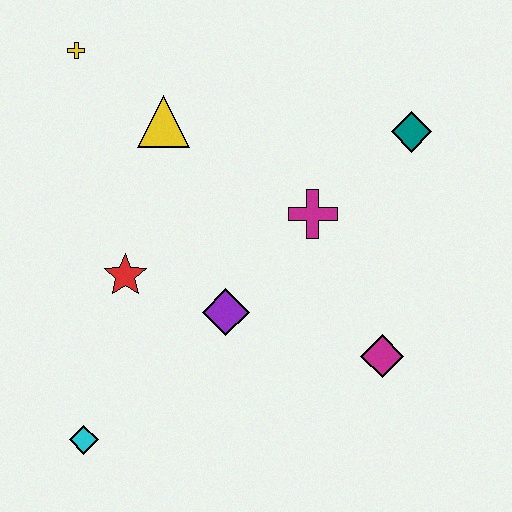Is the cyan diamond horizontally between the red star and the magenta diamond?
No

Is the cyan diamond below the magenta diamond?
Yes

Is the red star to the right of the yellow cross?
Yes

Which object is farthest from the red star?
The teal diamond is farthest from the red star.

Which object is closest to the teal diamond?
The magenta cross is closest to the teal diamond.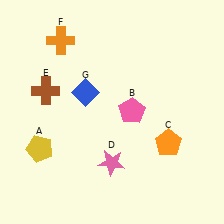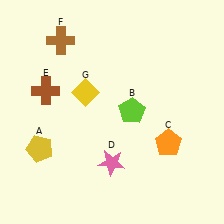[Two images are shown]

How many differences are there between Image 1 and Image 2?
There are 3 differences between the two images.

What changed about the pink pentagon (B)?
In Image 1, B is pink. In Image 2, it changed to lime.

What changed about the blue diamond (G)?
In Image 1, G is blue. In Image 2, it changed to yellow.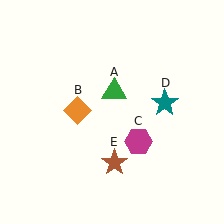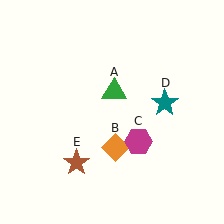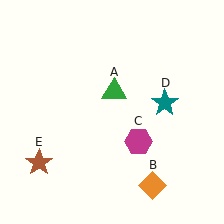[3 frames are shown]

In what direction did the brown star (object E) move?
The brown star (object E) moved left.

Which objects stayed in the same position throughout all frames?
Green triangle (object A) and magenta hexagon (object C) and teal star (object D) remained stationary.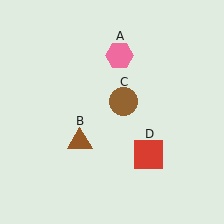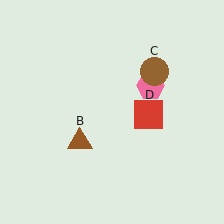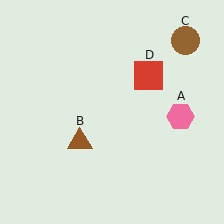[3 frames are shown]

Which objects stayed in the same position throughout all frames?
Brown triangle (object B) remained stationary.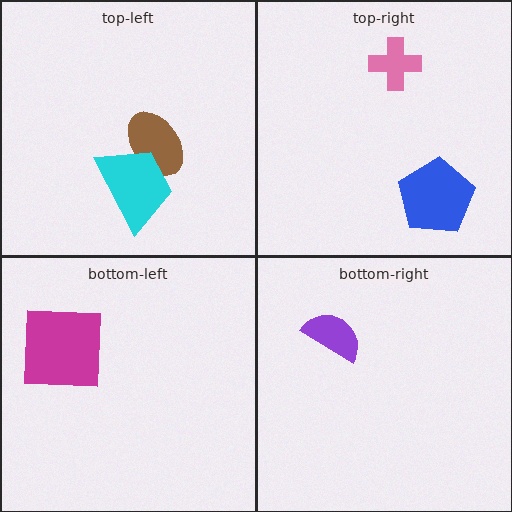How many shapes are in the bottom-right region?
1.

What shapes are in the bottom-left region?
The magenta square.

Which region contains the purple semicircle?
The bottom-right region.